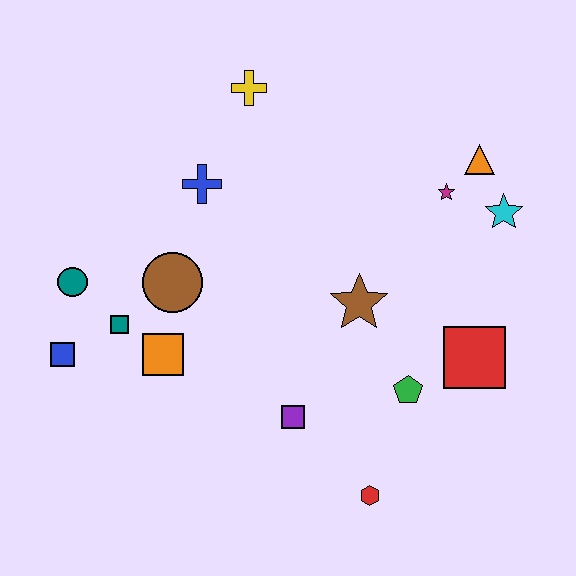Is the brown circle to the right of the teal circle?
Yes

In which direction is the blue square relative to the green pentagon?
The blue square is to the left of the green pentagon.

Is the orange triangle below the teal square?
No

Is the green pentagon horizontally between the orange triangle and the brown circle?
Yes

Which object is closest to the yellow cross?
The blue cross is closest to the yellow cross.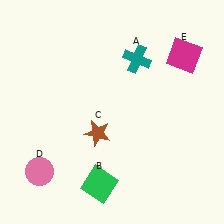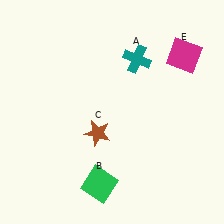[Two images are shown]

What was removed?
The pink circle (D) was removed in Image 2.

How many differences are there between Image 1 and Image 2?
There is 1 difference between the two images.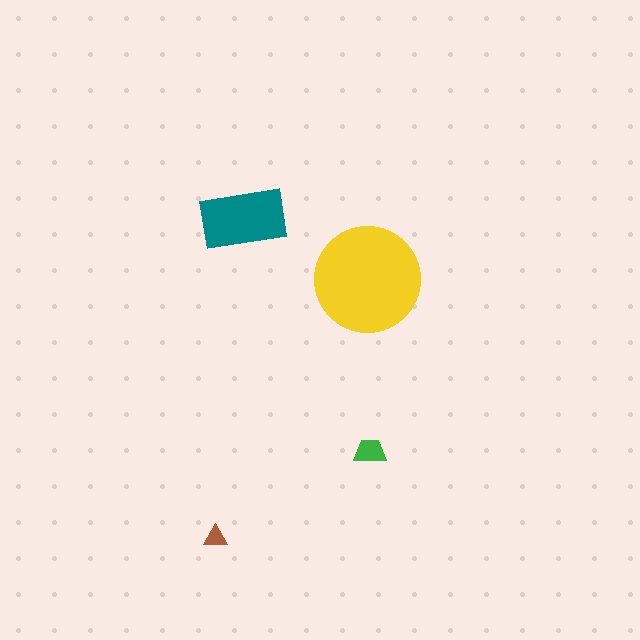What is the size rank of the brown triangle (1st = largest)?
4th.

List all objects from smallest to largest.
The brown triangle, the green trapezoid, the teal rectangle, the yellow circle.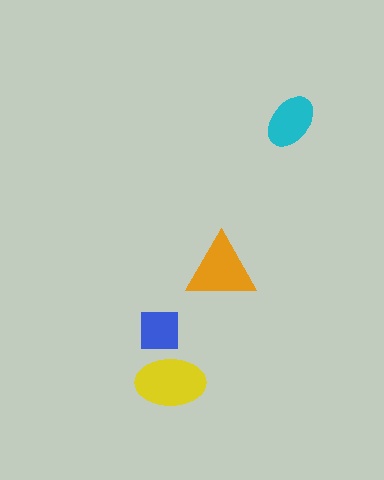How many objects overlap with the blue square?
1 object overlaps with the blue square.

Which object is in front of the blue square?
The yellow ellipse is in front of the blue square.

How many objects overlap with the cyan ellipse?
0 objects overlap with the cyan ellipse.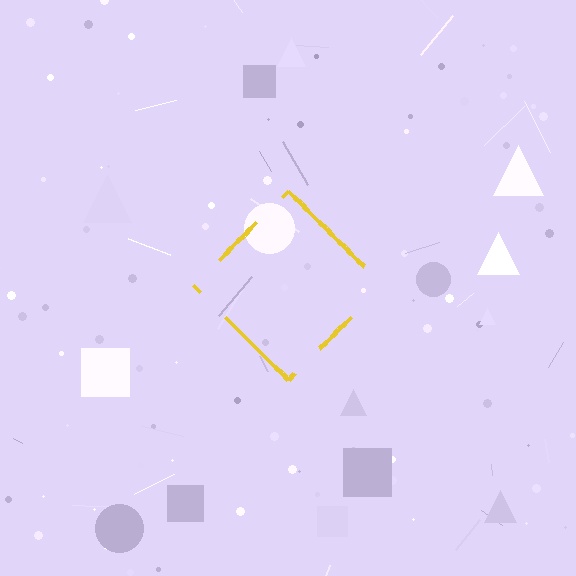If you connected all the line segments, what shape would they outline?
They would outline a diamond.